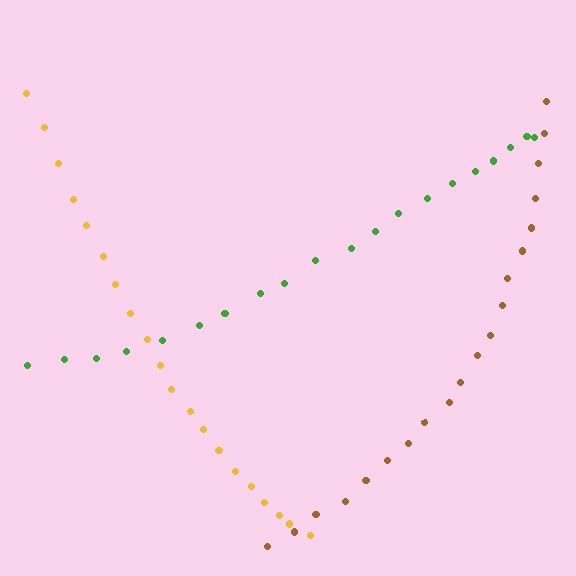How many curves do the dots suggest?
There are 3 distinct paths.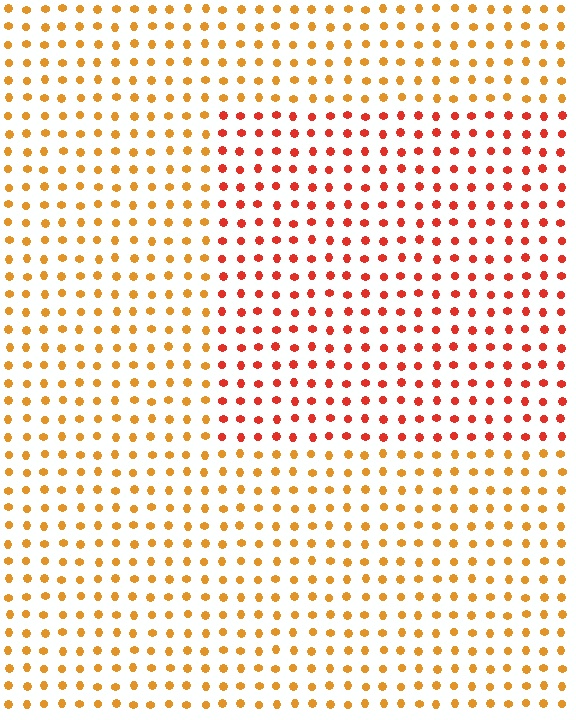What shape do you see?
I see a rectangle.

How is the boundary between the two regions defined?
The boundary is defined purely by a slight shift in hue (about 32 degrees). Spacing, size, and orientation are identical on both sides.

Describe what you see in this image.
The image is filled with small orange elements in a uniform arrangement. A rectangle-shaped region is visible where the elements are tinted to a slightly different hue, forming a subtle color boundary.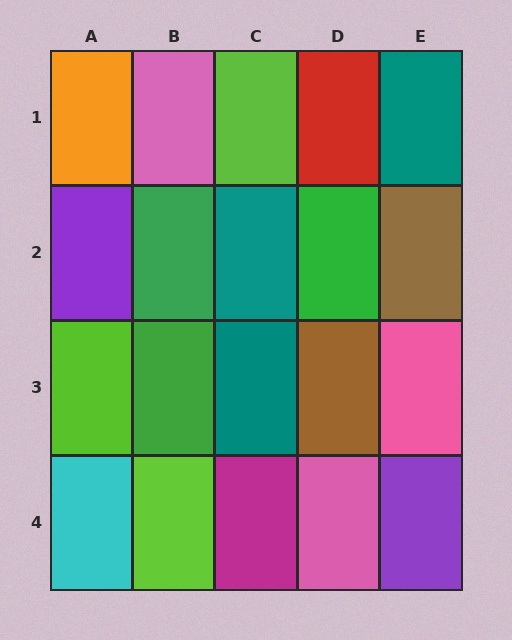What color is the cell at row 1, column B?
Pink.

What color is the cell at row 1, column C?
Lime.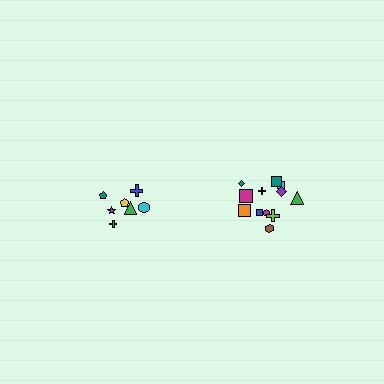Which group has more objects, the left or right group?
The right group.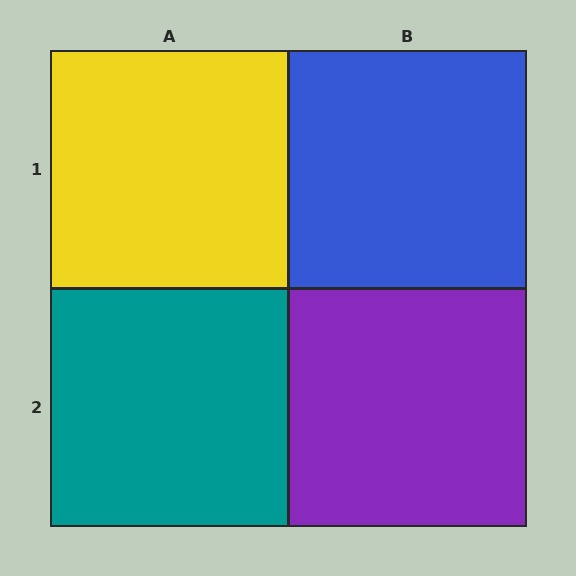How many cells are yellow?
1 cell is yellow.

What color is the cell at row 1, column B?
Blue.